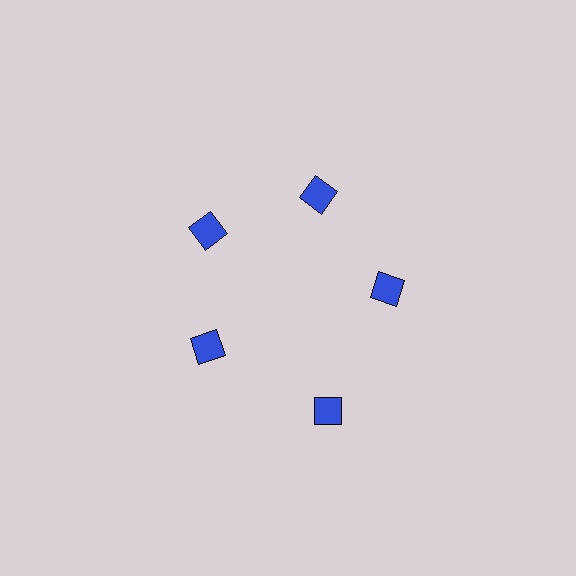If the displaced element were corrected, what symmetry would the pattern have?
It would have 5-fold rotational symmetry — the pattern would map onto itself every 72 degrees.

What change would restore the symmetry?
The symmetry would be restored by moving it inward, back onto the ring so that all 5 diamonds sit at equal angles and equal distance from the center.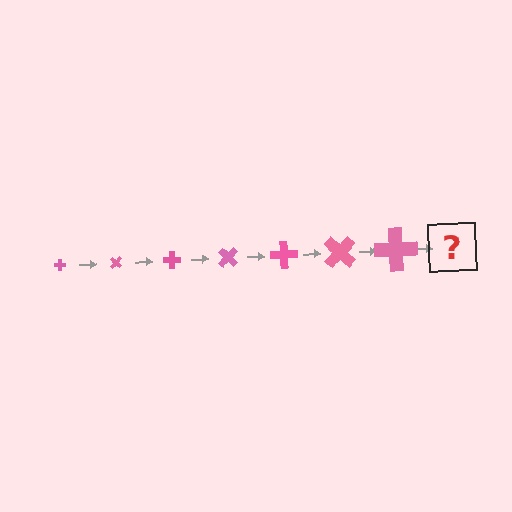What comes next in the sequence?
The next element should be a cross, larger than the previous one and rotated 315 degrees from the start.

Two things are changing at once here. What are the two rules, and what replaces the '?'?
The two rules are that the cross grows larger each step and it rotates 45 degrees each step. The '?' should be a cross, larger than the previous one and rotated 315 degrees from the start.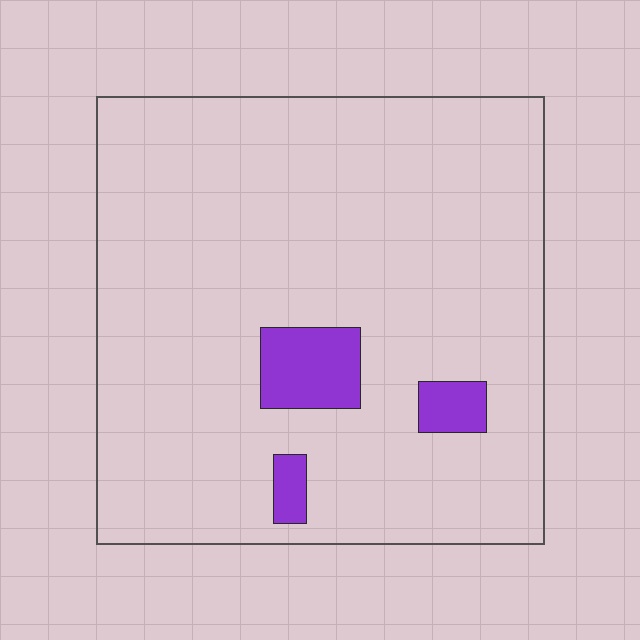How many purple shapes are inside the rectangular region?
3.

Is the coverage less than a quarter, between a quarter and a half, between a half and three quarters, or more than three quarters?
Less than a quarter.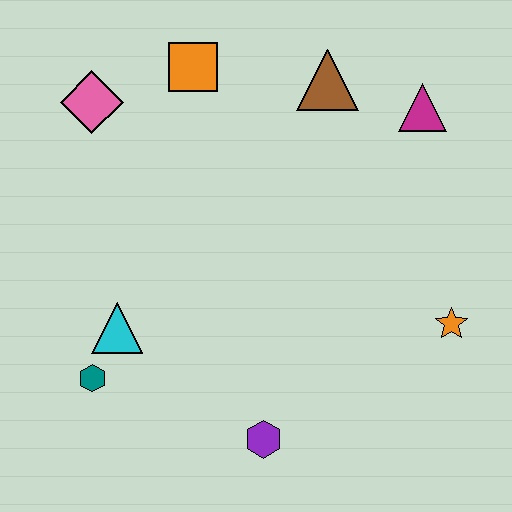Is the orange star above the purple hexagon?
Yes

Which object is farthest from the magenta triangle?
The teal hexagon is farthest from the magenta triangle.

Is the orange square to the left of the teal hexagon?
No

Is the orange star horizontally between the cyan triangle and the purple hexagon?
No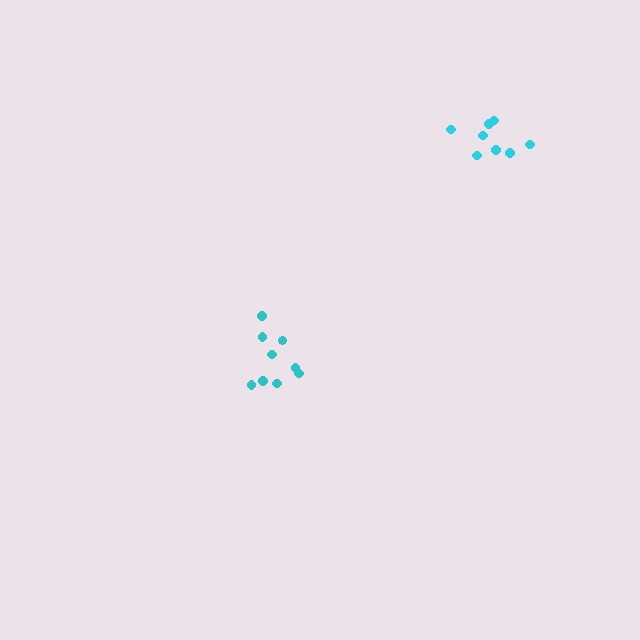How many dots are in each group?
Group 1: 9 dots, Group 2: 8 dots (17 total).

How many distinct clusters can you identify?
There are 2 distinct clusters.